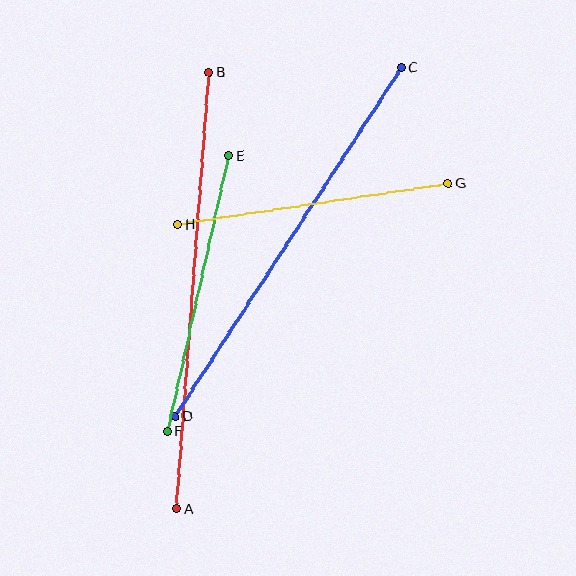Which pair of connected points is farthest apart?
Points A and B are farthest apart.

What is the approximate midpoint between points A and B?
The midpoint is at approximately (193, 290) pixels.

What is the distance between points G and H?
The distance is approximately 274 pixels.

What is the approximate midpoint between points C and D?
The midpoint is at approximately (288, 242) pixels.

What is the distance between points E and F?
The distance is approximately 283 pixels.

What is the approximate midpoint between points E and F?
The midpoint is at approximately (198, 294) pixels.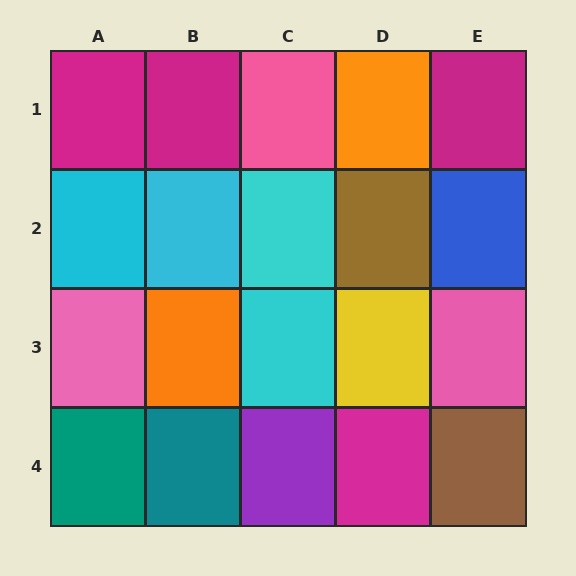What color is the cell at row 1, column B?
Magenta.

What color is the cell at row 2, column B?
Cyan.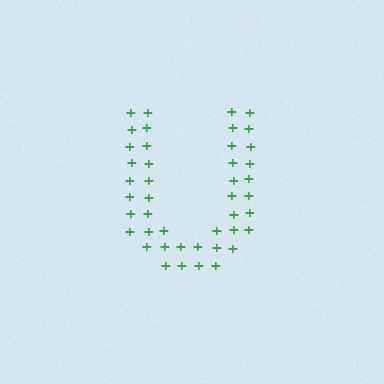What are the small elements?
The small elements are plus signs.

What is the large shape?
The large shape is the letter U.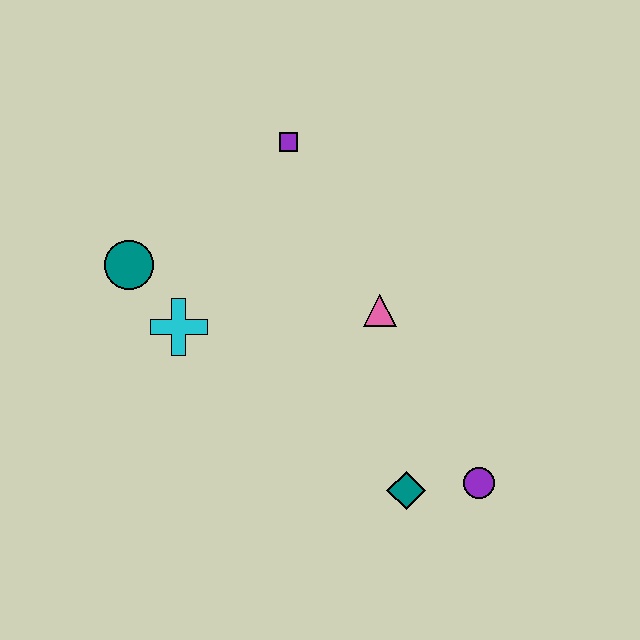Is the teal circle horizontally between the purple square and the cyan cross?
No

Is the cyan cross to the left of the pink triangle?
Yes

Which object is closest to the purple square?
The pink triangle is closest to the purple square.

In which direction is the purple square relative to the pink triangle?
The purple square is above the pink triangle.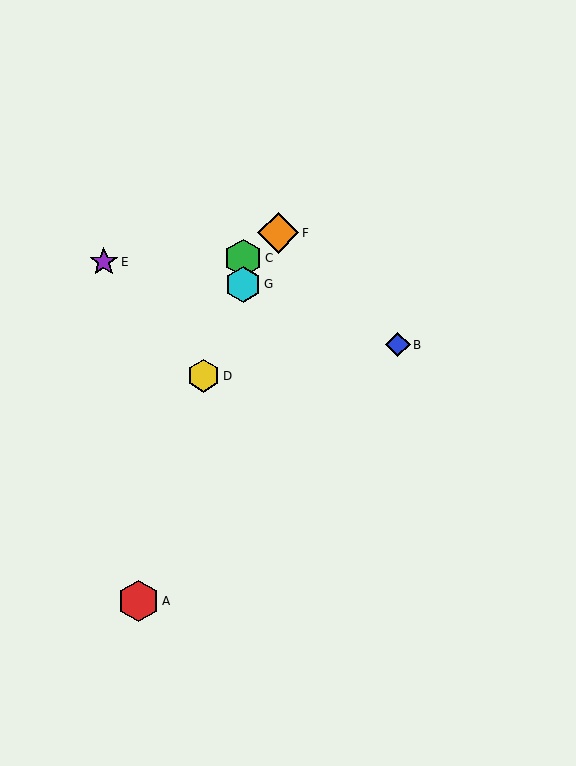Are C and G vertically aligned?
Yes, both are at x≈243.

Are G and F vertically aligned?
No, G is at x≈243 and F is at x≈278.